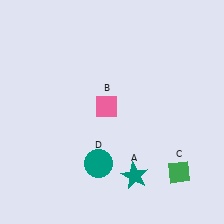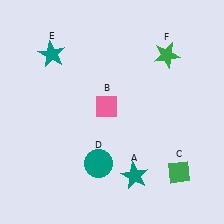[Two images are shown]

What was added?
A teal star (E), a green star (F) were added in Image 2.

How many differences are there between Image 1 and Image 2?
There are 2 differences between the two images.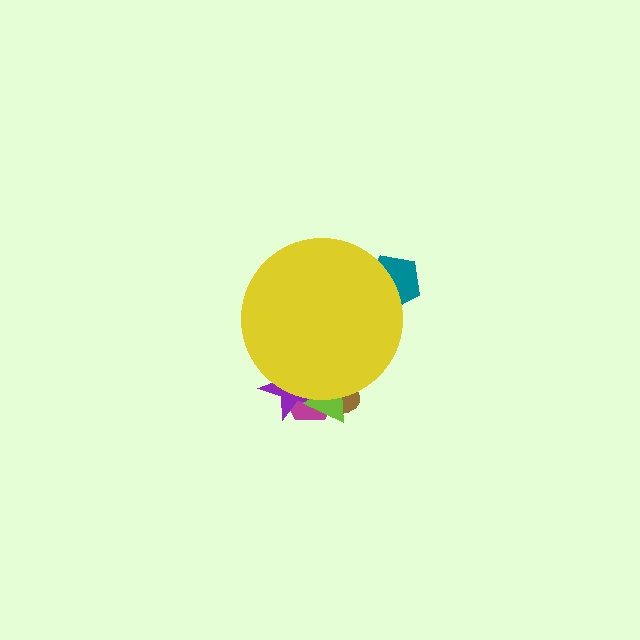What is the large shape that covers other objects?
A yellow circle.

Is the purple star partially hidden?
Yes, the purple star is partially hidden behind the yellow circle.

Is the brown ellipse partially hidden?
Yes, the brown ellipse is partially hidden behind the yellow circle.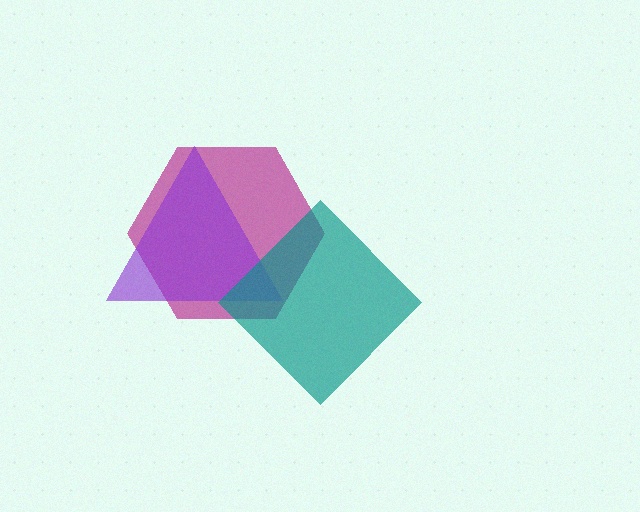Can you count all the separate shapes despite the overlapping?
Yes, there are 3 separate shapes.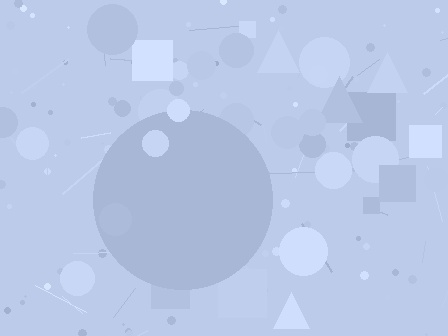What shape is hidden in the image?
A circle is hidden in the image.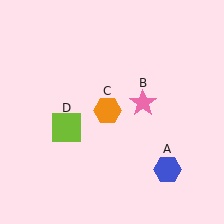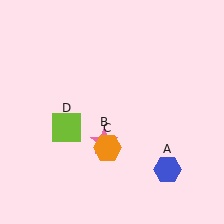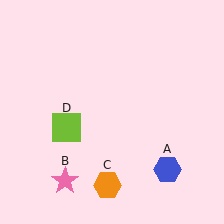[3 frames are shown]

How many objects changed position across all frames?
2 objects changed position: pink star (object B), orange hexagon (object C).